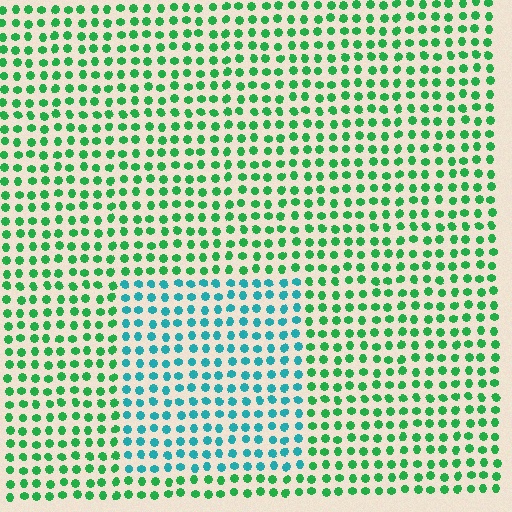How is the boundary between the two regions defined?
The boundary is defined purely by a slight shift in hue (about 46 degrees). Spacing, size, and orientation are identical on both sides.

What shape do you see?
I see a rectangle.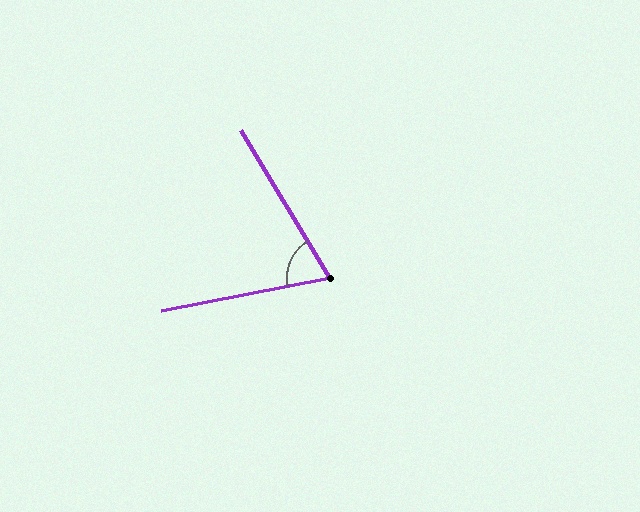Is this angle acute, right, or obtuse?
It is acute.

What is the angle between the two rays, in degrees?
Approximately 70 degrees.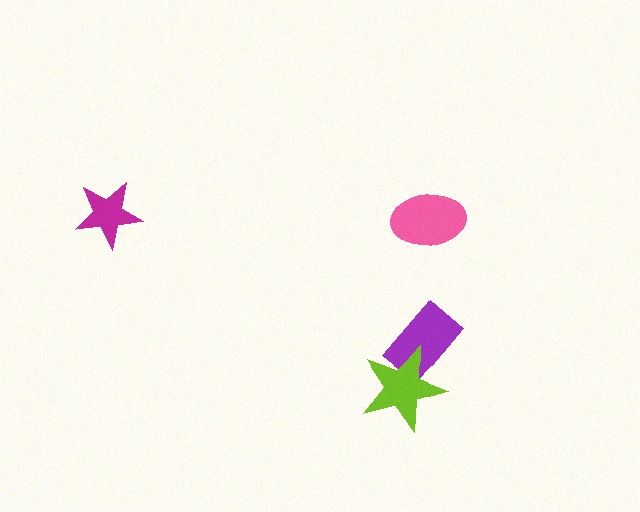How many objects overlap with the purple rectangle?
1 object overlaps with the purple rectangle.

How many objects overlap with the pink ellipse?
0 objects overlap with the pink ellipse.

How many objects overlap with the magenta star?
0 objects overlap with the magenta star.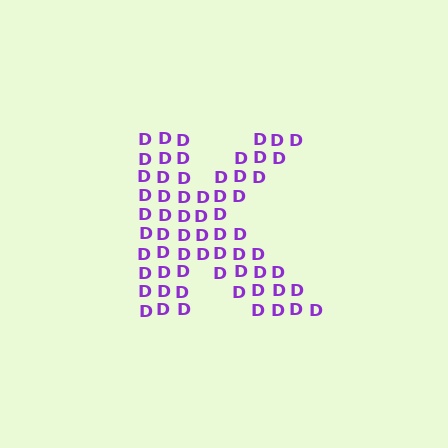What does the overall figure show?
The overall figure shows the letter K.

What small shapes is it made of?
It is made of small letter D's.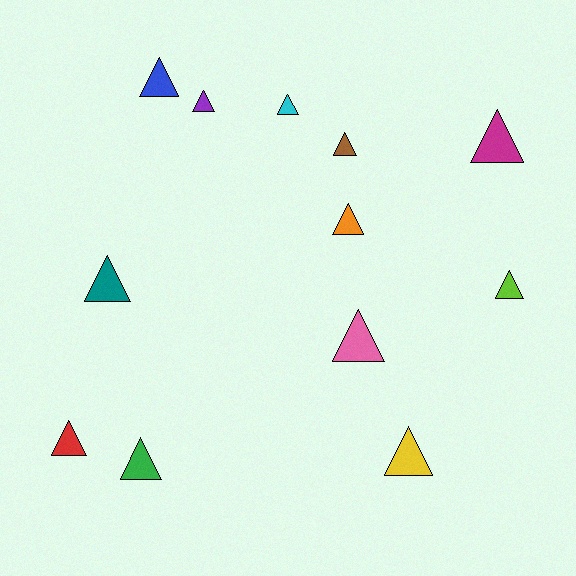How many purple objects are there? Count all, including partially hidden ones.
There is 1 purple object.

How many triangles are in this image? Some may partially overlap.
There are 12 triangles.